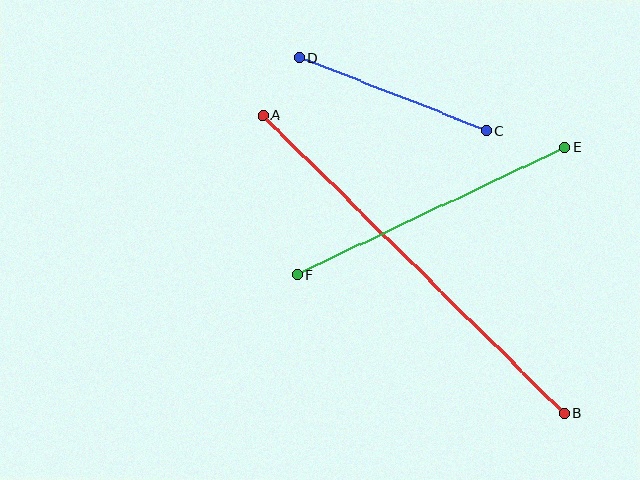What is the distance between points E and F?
The distance is approximately 297 pixels.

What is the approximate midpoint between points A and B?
The midpoint is at approximately (413, 265) pixels.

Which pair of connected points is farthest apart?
Points A and B are farthest apart.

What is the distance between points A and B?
The distance is approximately 424 pixels.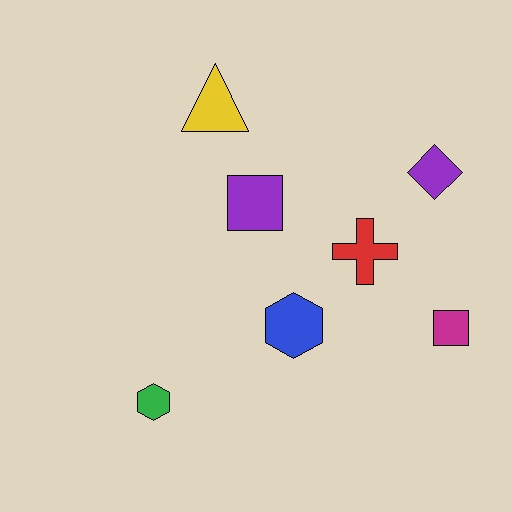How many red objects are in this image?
There is 1 red object.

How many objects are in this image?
There are 7 objects.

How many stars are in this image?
There are no stars.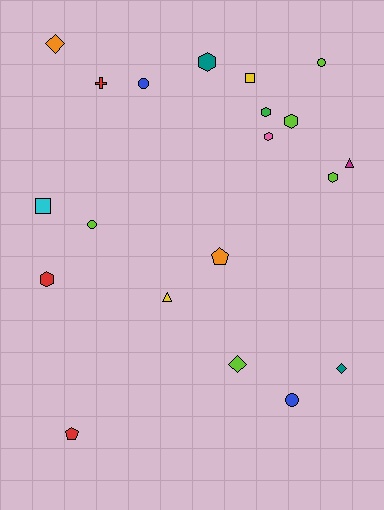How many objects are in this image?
There are 20 objects.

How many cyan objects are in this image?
There is 1 cyan object.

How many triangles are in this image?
There are 2 triangles.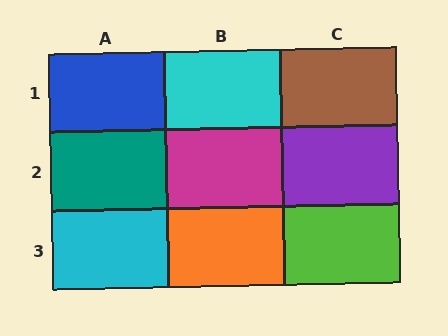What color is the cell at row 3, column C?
Lime.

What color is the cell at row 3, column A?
Cyan.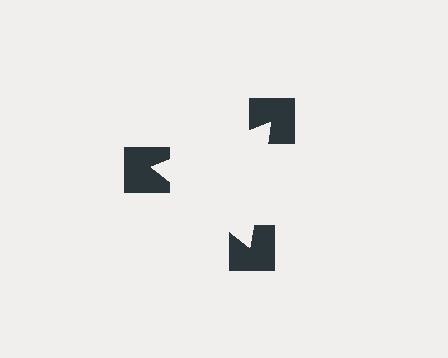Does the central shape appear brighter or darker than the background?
It typically appears slightly brighter than the background, even though no actual brightness change is drawn.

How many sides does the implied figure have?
3 sides.